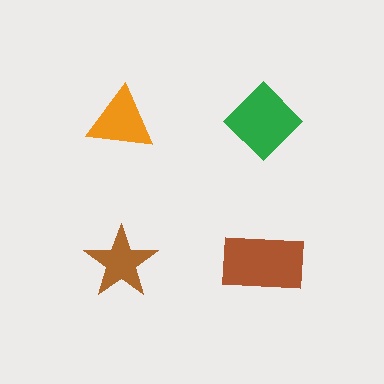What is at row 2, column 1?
A brown star.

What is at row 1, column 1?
An orange triangle.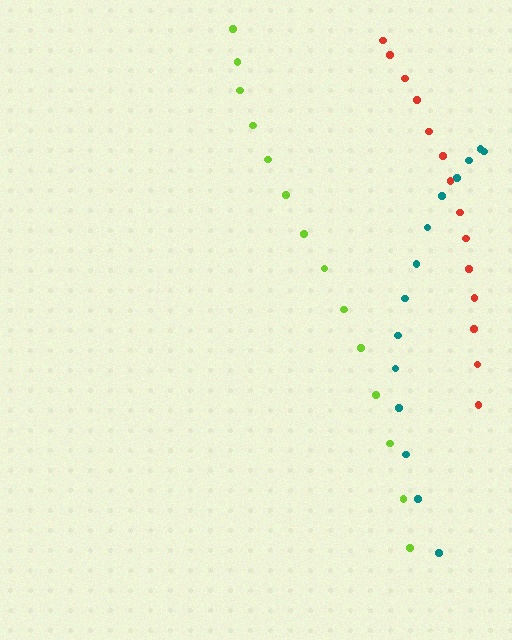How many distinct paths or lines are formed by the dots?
There are 3 distinct paths.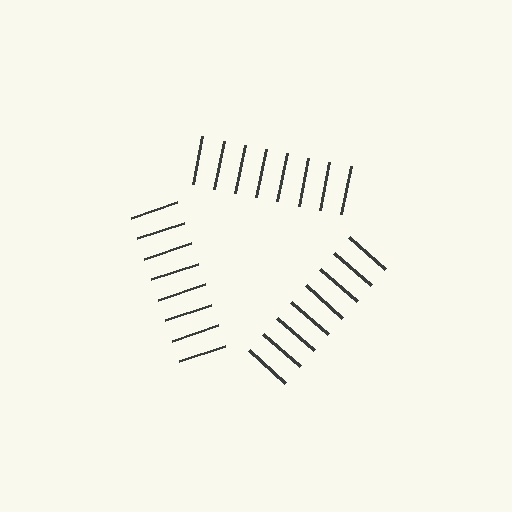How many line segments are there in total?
24 — 8 along each of the 3 edges.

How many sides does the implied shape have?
3 sides — the line-ends trace a triangle.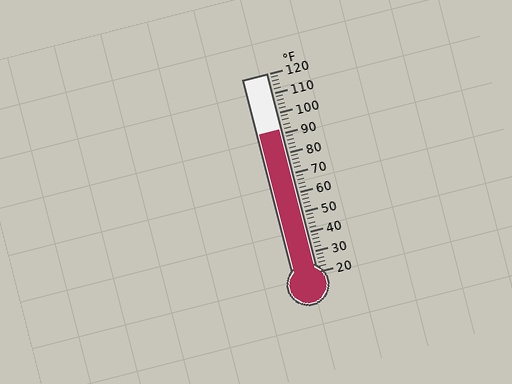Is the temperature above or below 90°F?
The temperature is above 90°F.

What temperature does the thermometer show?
The thermometer shows approximately 92°F.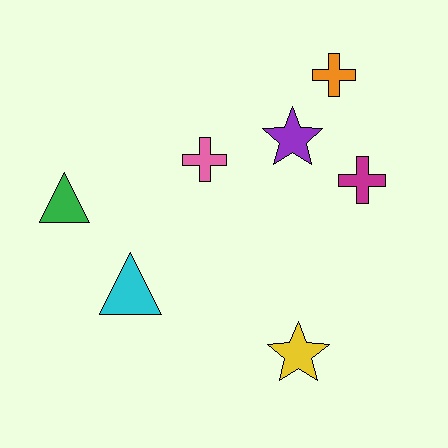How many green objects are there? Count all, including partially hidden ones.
There is 1 green object.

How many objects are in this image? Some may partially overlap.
There are 7 objects.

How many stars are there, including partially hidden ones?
There are 2 stars.